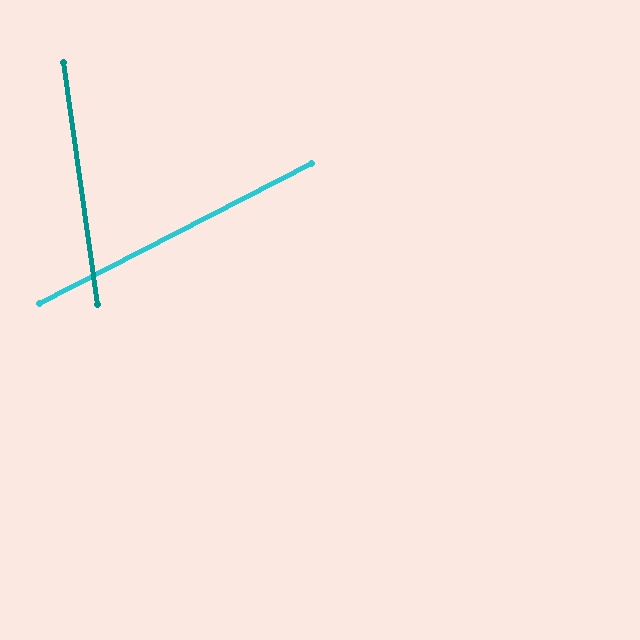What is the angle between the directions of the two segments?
Approximately 71 degrees.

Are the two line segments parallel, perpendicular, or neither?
Neither parallel nor perpendicular — they differ by about 71°.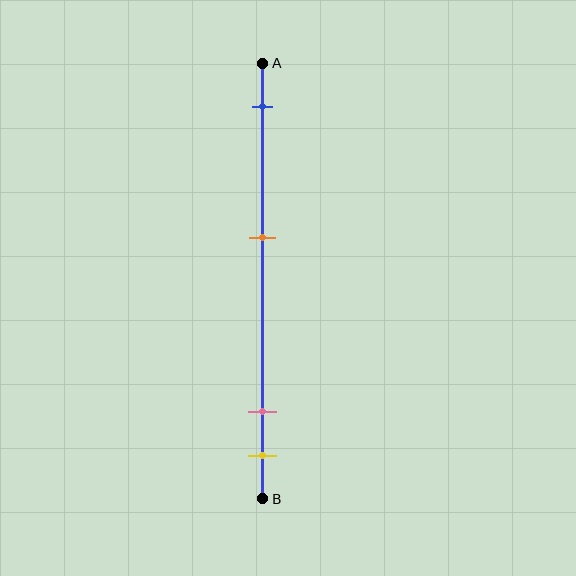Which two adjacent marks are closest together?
The pink and yellow marks are the closest adjacent pair.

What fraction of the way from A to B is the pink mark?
The pink mark is approximately 80% (0.8) of the way from A to B.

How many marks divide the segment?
There are 4 marks dividing the segment.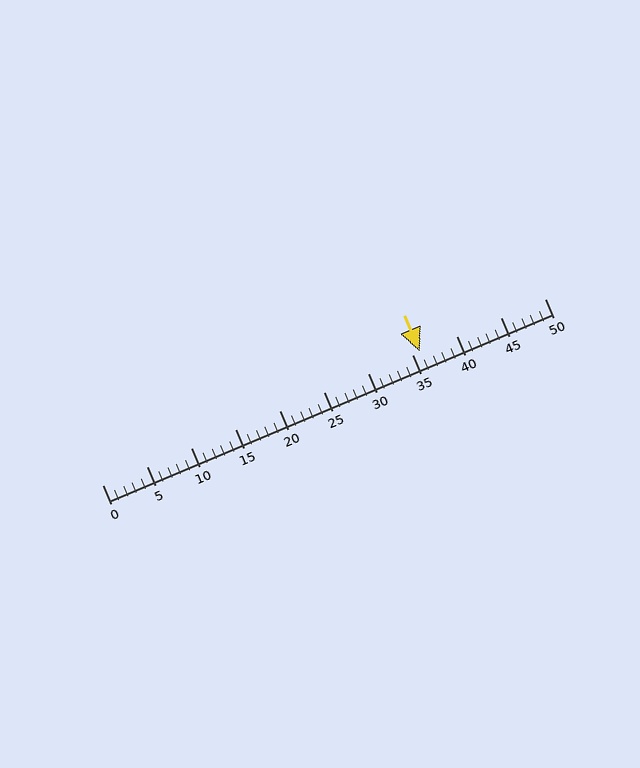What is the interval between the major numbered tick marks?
The major tick marks are spaced 5 units apart.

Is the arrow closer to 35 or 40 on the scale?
The arrow is closer to 35.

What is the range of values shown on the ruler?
The ruler shows values from 0 to 50.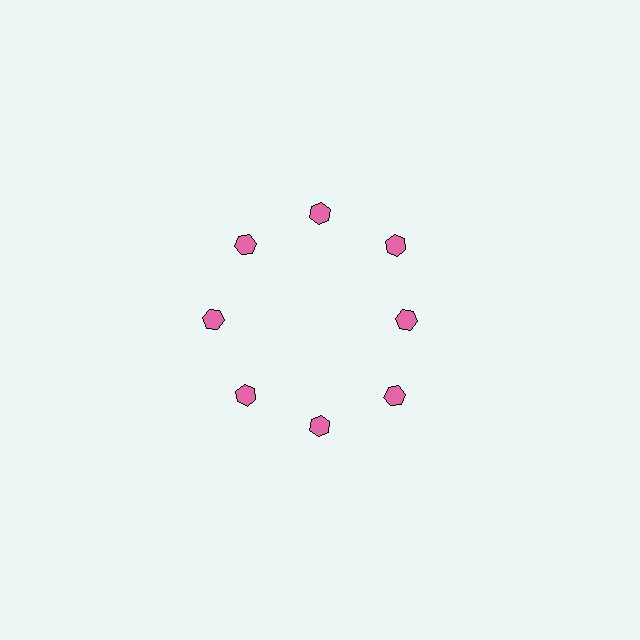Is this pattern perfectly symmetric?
No. The 8 pink hexagons are arranged in a ring, but one element near the 3 o'clock position is pulled inward toward the center, breaking the 8-fold rotational symmetry.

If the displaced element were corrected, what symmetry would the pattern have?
It would have 8-fold rotational symmetry — the pattern would map onto itself every 45 degrees.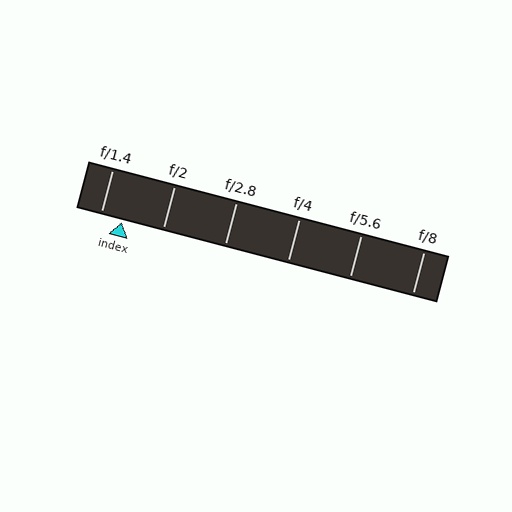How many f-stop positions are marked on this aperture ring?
There are 6 f-stop positions marked.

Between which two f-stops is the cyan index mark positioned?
The index mark is between f/1.4 and f/2.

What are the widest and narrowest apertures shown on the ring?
The widest aperture shown is f/1.4 and the narrowest is f/8.